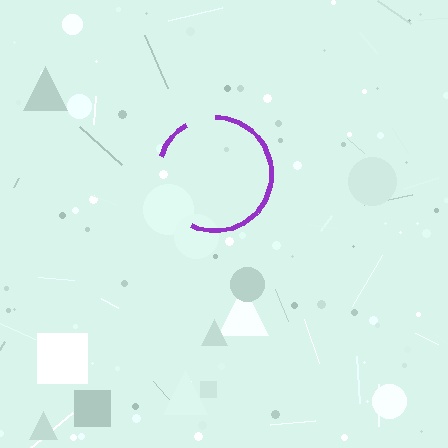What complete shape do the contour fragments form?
The contour fragments form a circle.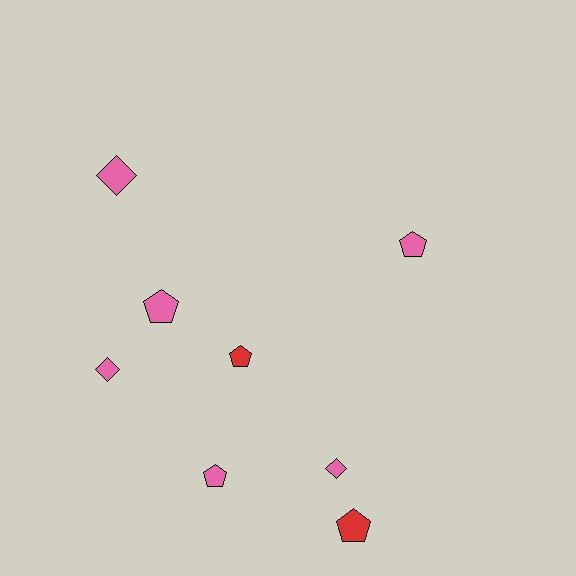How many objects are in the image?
There are 8 objects.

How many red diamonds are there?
There are no red diamonds.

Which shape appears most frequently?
Pentagon, with 5 objects.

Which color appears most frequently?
Pink, with 6 objects.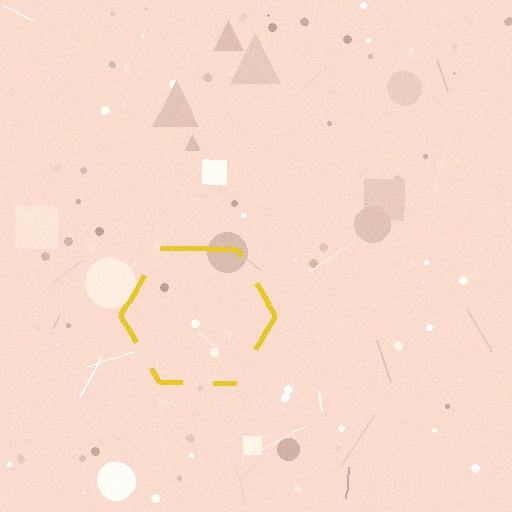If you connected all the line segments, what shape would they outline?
They would outline a hexagon.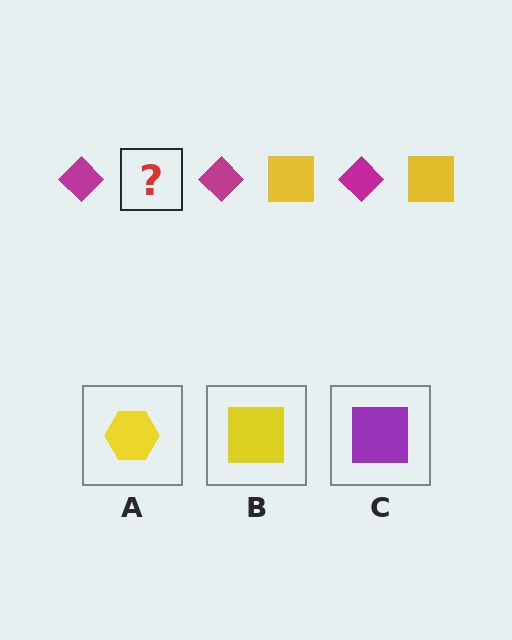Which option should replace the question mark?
Option B.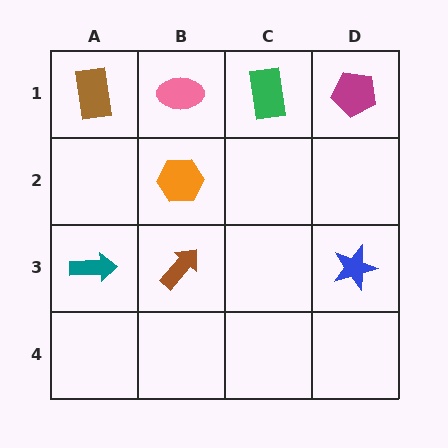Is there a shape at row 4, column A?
No, that cell is empty.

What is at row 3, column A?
A teal arrow.